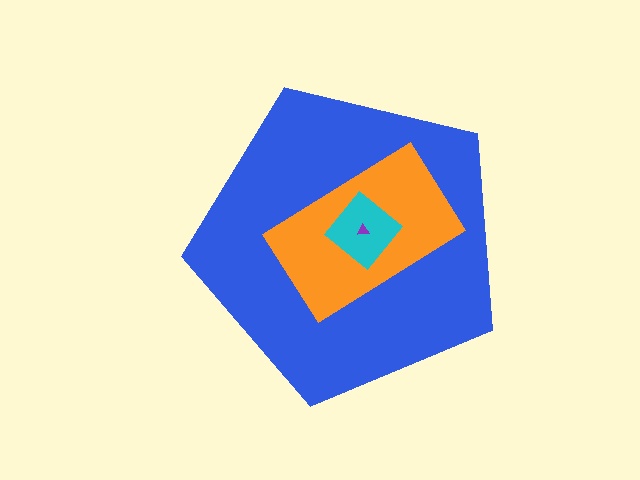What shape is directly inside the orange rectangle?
The cyan diamond.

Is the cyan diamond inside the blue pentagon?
Yes.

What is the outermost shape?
The blue pentagon.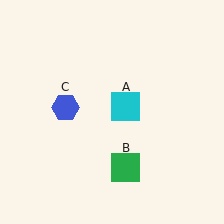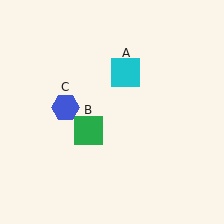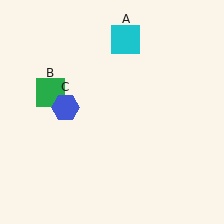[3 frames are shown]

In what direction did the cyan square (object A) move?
The cyan square (object A) moved up.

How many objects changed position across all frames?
2 objects changed position: cyan square (object A), green square (object B).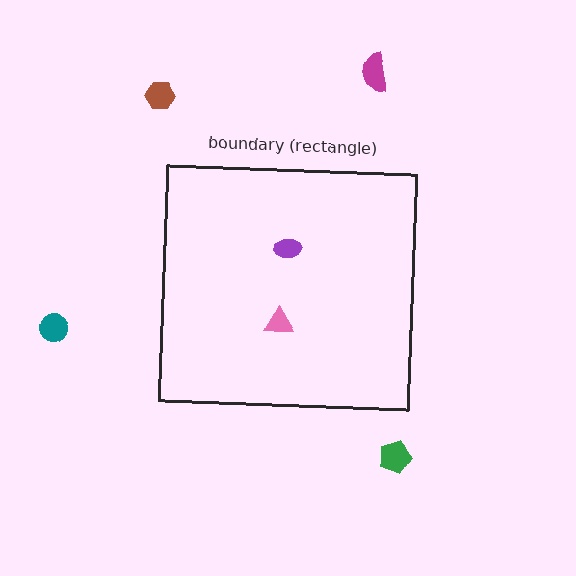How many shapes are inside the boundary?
2 inside, 4 outside.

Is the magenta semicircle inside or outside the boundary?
Outside.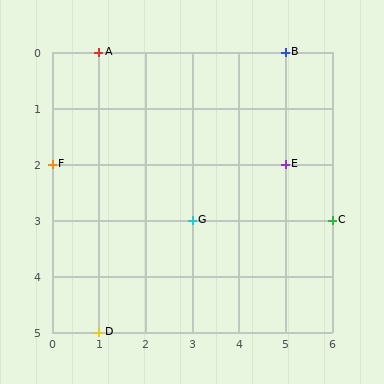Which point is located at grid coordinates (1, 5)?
Point D is at (1, 5).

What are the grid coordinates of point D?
Point D is at grid coordinates (1, 5).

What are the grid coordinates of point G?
Point G is at grid coordinates (3, 3).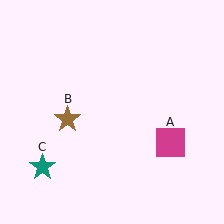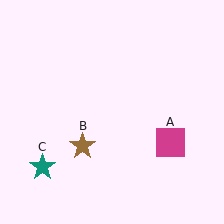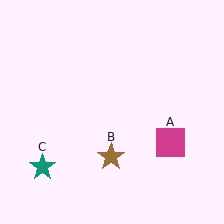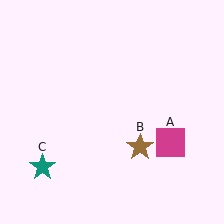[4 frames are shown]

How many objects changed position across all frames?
1 object changed position: brown star (object B).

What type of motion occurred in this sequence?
The brown star (object B) rotated counterclockwise around the center of the scene.